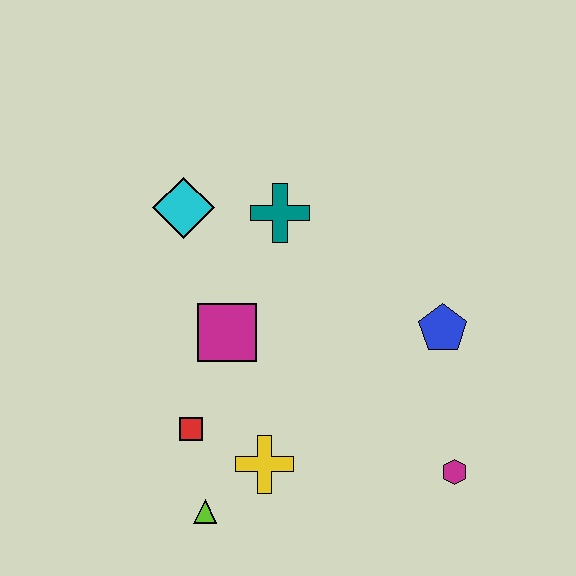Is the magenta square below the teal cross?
Yes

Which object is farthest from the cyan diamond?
The magenta hexagon is farthest from the cyan diamond.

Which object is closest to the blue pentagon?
The magenta hexagon is closest to the blue pentagon.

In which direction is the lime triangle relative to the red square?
The lime triangle is below the red square.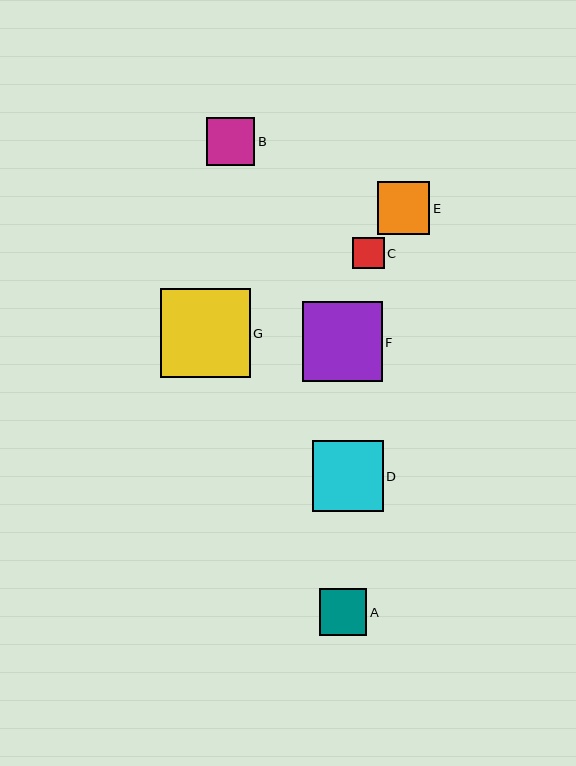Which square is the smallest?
Square C is the smallest with a size of approximately 31 pixels.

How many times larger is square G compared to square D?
Square G is approximately 1.3 times the size of square D.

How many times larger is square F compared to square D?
Square F is approximately 1.1 times the size of square D.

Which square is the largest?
Square G is the largest with a size of approximately 89 pixels.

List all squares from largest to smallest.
From largest to smallest: G, F, D, E, B, A, C.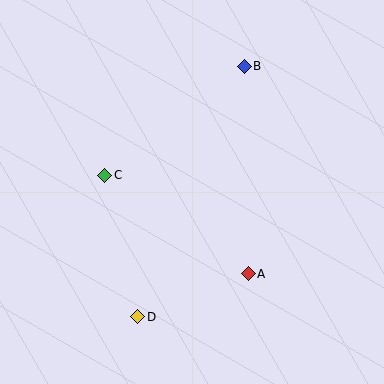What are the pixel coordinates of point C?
Point C is at (105, 175).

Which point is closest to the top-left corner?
Point C is closest to the top-left corner.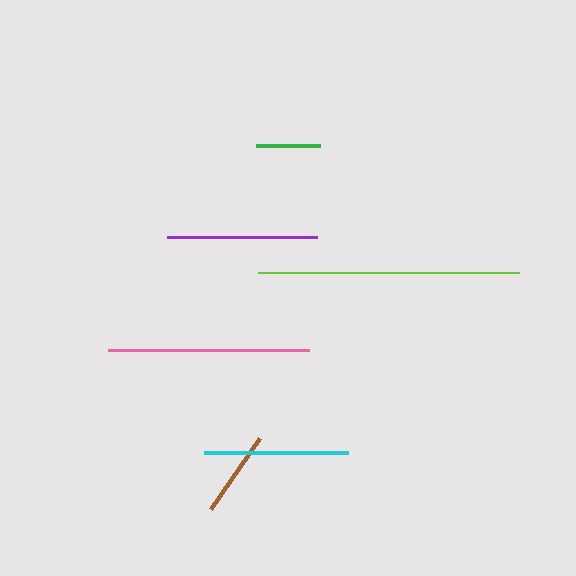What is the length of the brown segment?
The brown segment is approximately 86 pixels long.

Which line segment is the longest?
The lime line is the longest at approximately 260 pixels.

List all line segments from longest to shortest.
From longest to shortest: lime, pink, purple, cyan, brown, green.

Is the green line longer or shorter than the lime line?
The lime line is longer than the green line.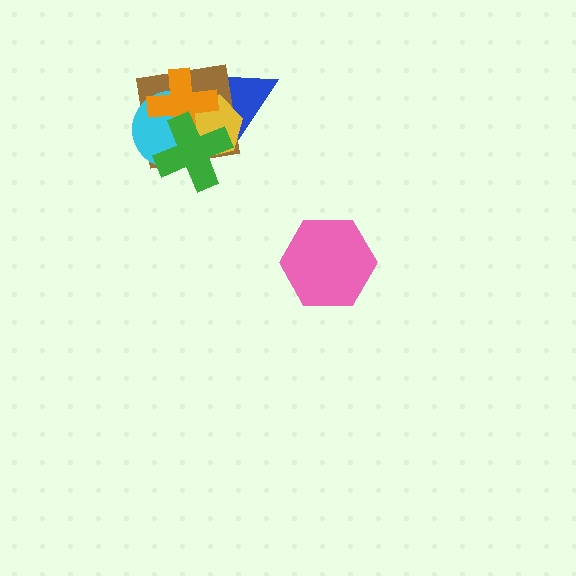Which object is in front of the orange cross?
The green cross is in front of the orange cross.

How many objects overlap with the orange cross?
5 objects overlap with the orange cross.